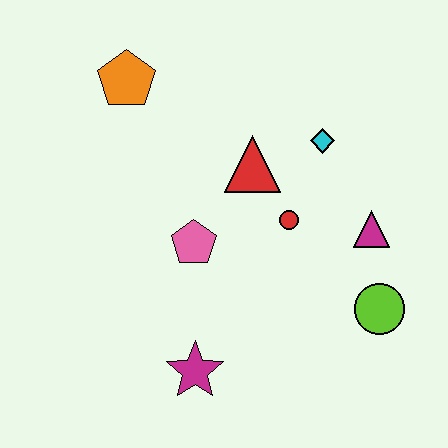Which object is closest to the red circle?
The red triangle is closest to the red circle.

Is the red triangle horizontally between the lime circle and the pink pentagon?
Yes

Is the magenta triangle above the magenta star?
Yes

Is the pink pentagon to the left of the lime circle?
Yes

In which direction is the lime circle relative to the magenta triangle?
The lime circle is below the magenta triangle.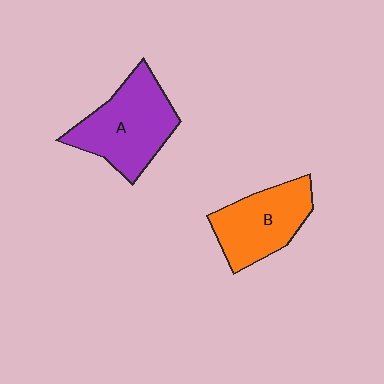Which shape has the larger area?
Shape A (purple).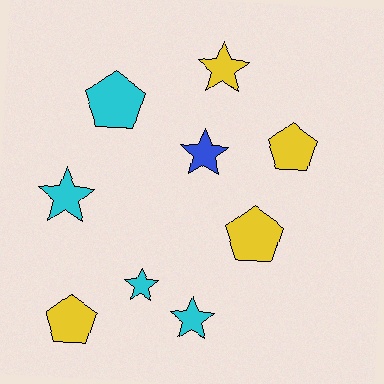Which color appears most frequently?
Yellow, with 4 objects.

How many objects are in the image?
There are 9 objects.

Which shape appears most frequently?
Star, with 5 objects.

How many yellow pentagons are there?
There are 3 yellow pentagons.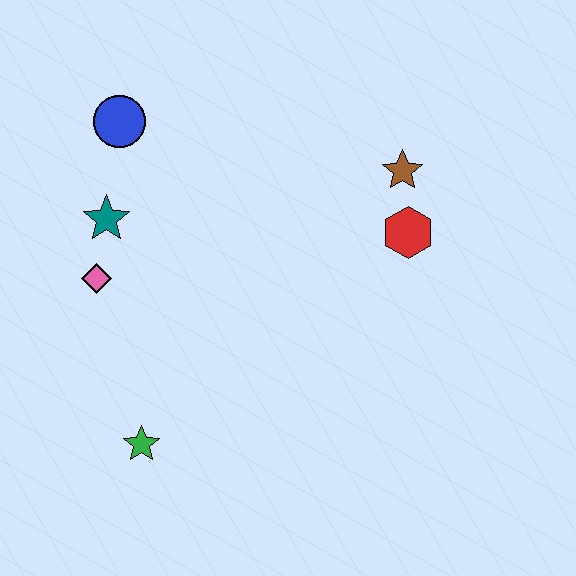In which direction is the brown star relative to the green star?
The brown star is above the green star.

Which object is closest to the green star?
The pink diamond is closest to the green star.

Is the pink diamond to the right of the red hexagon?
No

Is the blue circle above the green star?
Yes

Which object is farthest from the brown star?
The green star is farthest from the brown star.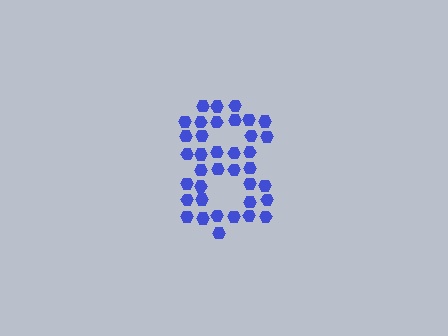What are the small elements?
The small elements are hexagons.